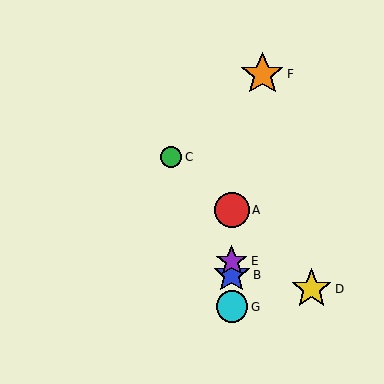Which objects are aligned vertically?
Objects A, B, E, G are aligned vertically.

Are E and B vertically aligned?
Yes, both are at x≈232.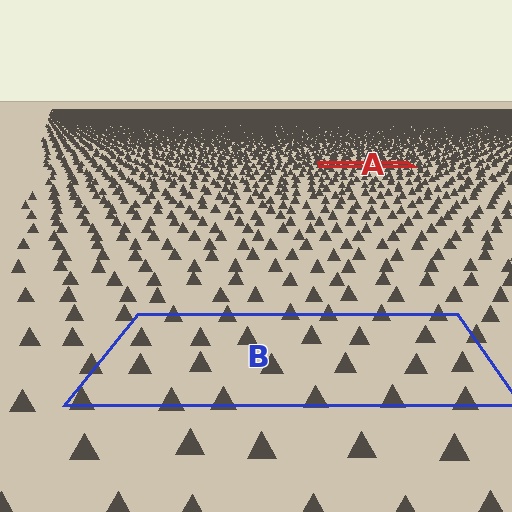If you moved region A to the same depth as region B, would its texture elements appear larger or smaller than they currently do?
They would appear larger. At a closer depth, the same texture elements are projected at a bigger on-screen size.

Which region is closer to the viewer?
Region B is closer. The texture elements there are larger and more spread out.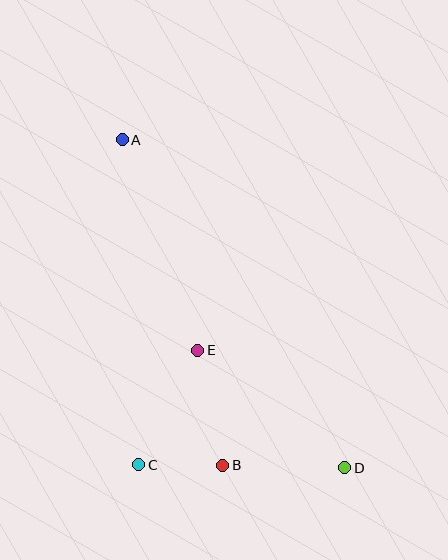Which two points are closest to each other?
Points B and C are closest to each other.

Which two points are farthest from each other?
Points A and D are farthest from each other.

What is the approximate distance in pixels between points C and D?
The distance between C and D is approximately 206 pixels.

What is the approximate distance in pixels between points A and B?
The distance between A and B is approximately 341 pixels.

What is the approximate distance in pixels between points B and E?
The distance between B and E is approximately 117 pixels.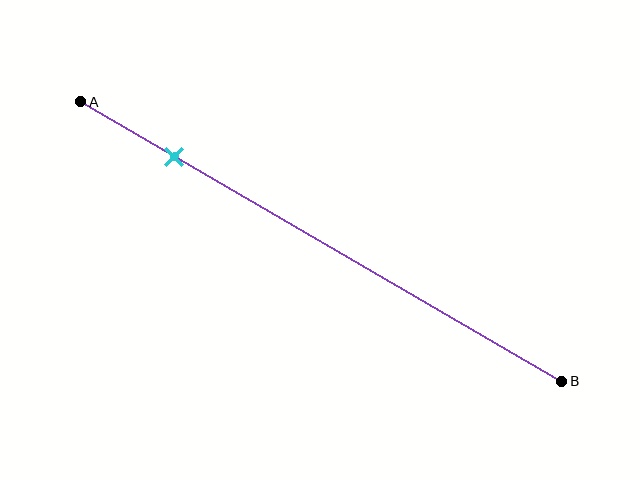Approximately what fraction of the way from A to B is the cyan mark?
The cyan mark is approximately 20% of the way from A to B.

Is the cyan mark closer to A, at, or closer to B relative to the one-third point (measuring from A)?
The cyan mark is closer to point A than the one-third point of segment AB.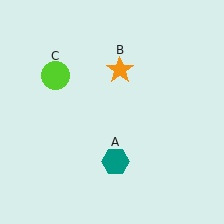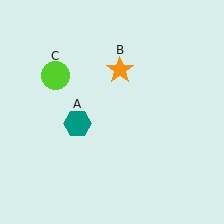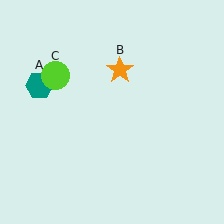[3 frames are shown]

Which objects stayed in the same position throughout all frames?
Orange star (object B) and lime circle (object C) remained stationary.